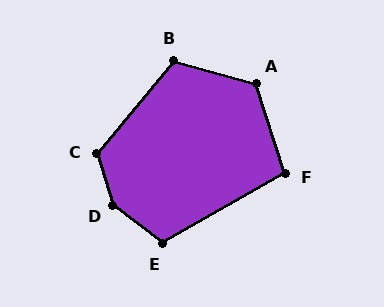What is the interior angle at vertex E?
Approximately 113 degrees (obtuse).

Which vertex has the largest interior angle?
D, at approximately 144 degrees.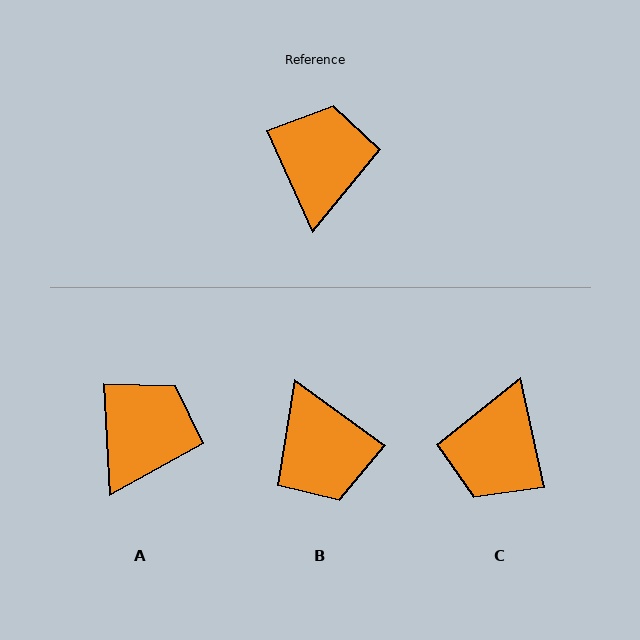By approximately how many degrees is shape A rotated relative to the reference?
Approximately 21 degrees clockwise.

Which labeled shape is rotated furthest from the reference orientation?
C, about 168 degrees away.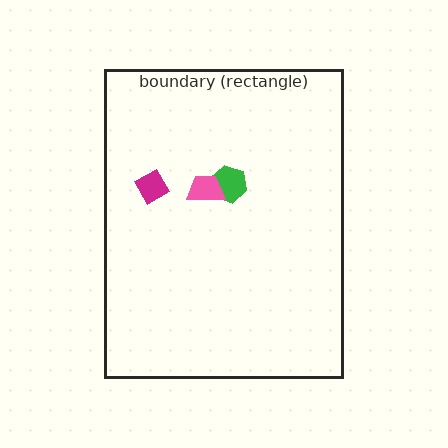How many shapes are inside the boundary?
3 inside, 0 outside.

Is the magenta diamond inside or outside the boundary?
Inside.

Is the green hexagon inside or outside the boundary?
Inside.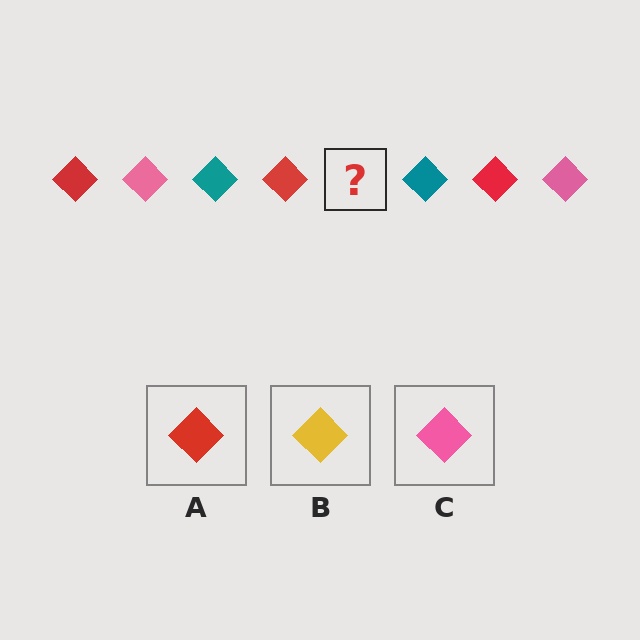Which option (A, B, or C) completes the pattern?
C.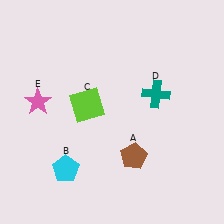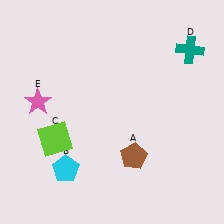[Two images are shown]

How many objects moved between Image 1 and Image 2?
2 objects moved between the two images.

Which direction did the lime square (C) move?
The lime square (C) moved down.